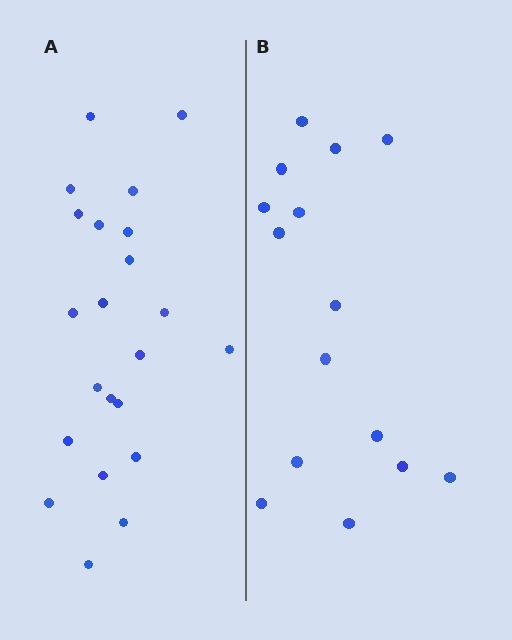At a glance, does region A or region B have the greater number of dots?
Region A (the left region) has more dots.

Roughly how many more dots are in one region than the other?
Region A has roughly 8 or so more dots than region B.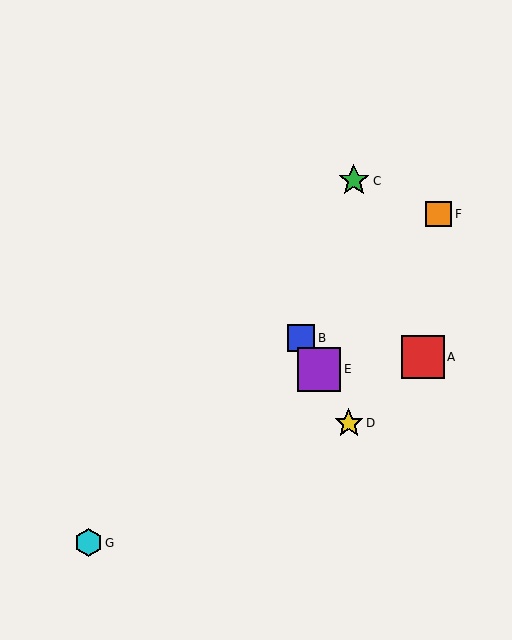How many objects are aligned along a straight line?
3 objects (B, D, E) are aligned along a straight line.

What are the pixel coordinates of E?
Object E is at (319, 369).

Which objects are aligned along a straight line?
Objects B, D, E are aligned along a straight line.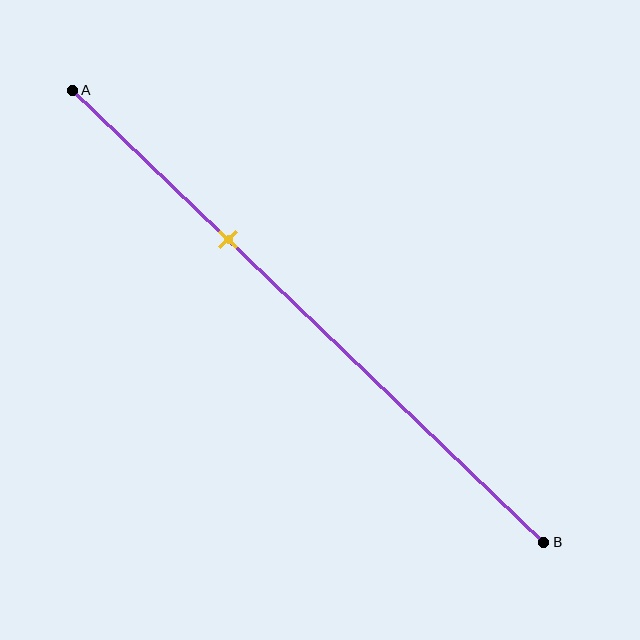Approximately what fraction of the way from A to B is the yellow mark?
The yellow mark is approximately 35% of the way from A to B.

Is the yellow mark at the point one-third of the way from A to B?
Yes, the mark is approximately at the one-third point.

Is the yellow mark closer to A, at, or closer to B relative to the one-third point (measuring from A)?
The yellow mark is approximately at the one-third point of segment AB.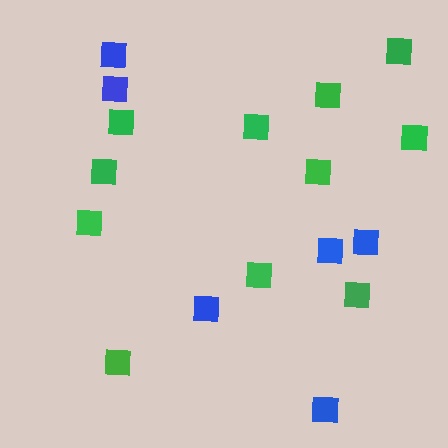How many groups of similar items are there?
There are 2 groups: one group of green squares (11) and one group of blue squares (6).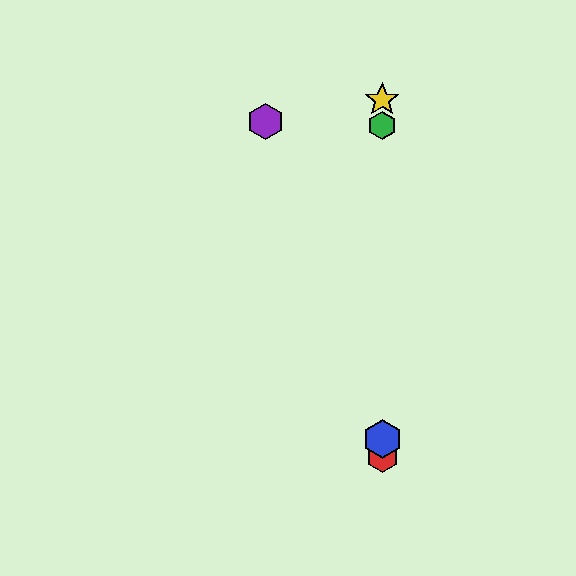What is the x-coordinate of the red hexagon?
The red hexagon is at x≈382.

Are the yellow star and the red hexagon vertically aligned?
Yes, both are at x≈382.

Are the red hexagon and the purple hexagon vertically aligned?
No, the red hexagon is at x≈382 and the purple hexagon is at x≈266.